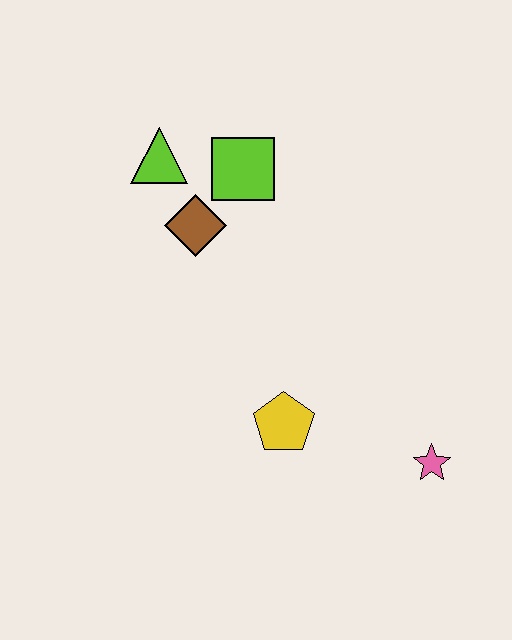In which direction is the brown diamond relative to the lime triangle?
The brown diamond is below the lime triangle.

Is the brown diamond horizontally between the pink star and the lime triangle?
Yes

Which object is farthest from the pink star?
The lime triangle is farthest from the pink star.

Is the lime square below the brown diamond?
No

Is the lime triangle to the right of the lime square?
No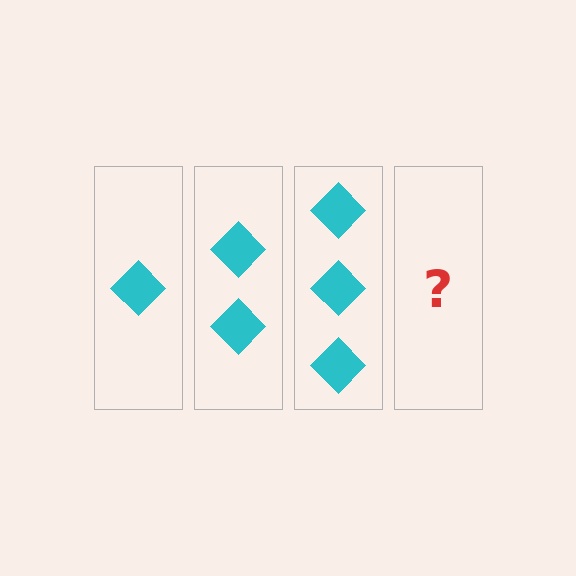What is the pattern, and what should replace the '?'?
The pattern is that each step adds one more diamond. The '?' should be 4 diamonds.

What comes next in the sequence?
The next element should be 4 diamonds.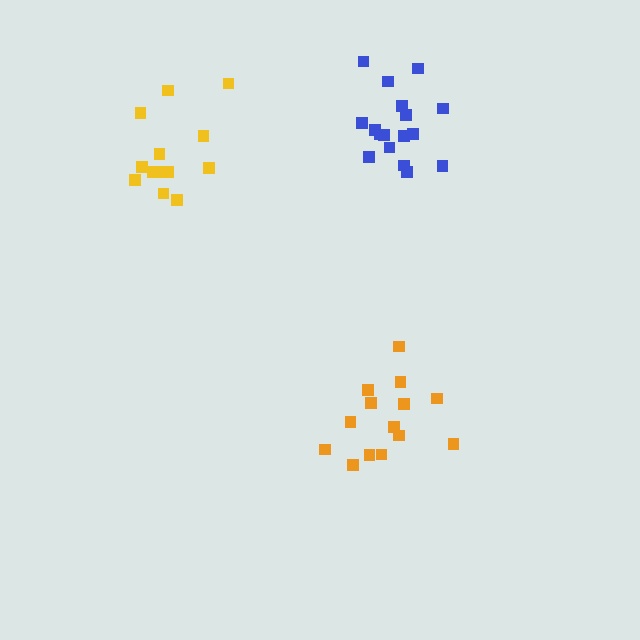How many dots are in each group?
Group 1: 14 dots, Group 2: 13 dots, Group 3: 17 dots (44 total).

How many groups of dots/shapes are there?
There are 3 groups.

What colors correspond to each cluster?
The clusters are colored: orange, yellow, blue.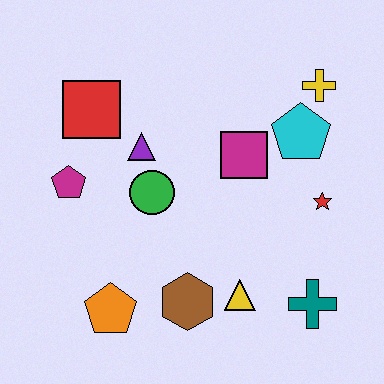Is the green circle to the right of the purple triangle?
Yes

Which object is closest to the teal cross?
The yellow triangle is closest to the teal cross.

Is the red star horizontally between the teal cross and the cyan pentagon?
No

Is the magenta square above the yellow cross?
No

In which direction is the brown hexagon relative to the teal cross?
The brown hexagon is to the left of the teal cross.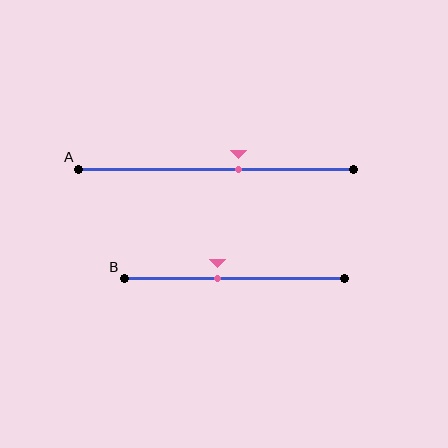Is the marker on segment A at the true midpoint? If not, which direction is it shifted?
No, the marker on segment A is shifted to the right by about 8% of the segment length.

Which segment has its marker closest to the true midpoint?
Segment B has its marker closest to the true midpoint.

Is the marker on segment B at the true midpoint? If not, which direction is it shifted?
No, the marker on segment B is shifted to the left by about 8% of the segment length.